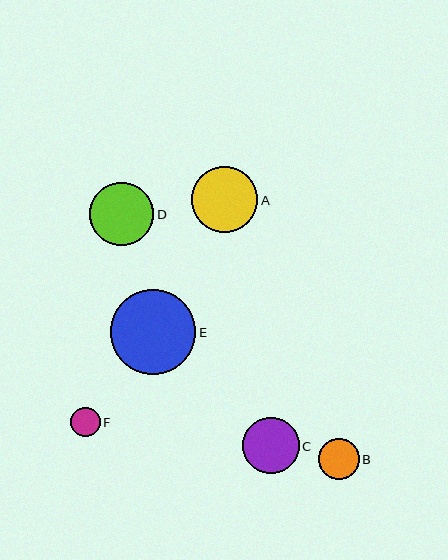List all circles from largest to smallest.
From largest to smallest: E, A, D, C, B, F.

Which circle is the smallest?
Circle F is the smallest with a size of approximately 30 pixels.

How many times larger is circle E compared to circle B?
Circle E is approximately 2.1 times the size of circle B.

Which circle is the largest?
Circle E is the largest with a size of approximately 85 pixels.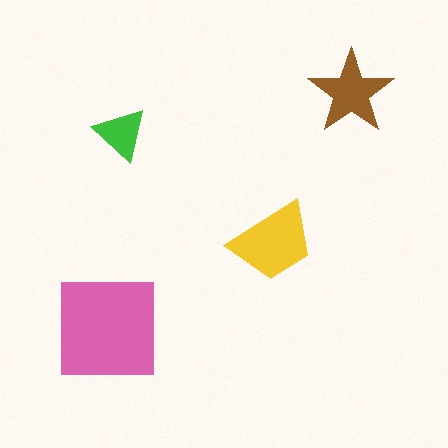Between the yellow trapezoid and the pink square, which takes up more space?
The pink square.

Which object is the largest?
The pink square.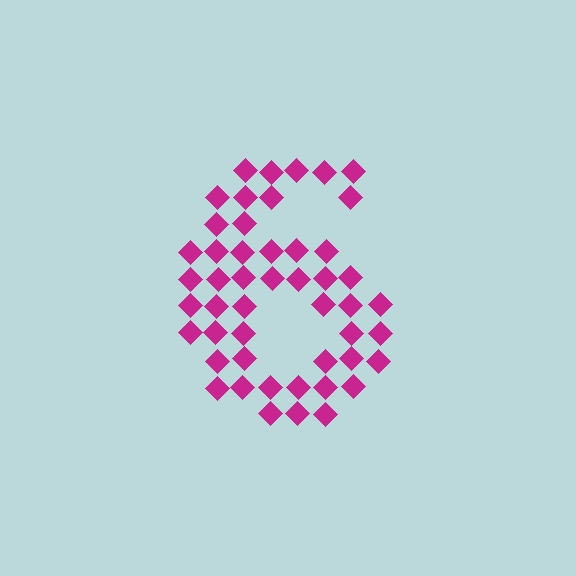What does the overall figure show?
The overall figure shows the digit 6.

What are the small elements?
The small elements are diamonds.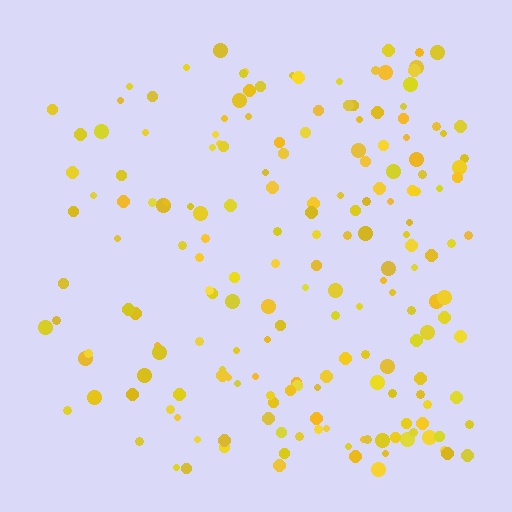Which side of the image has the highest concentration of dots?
The right.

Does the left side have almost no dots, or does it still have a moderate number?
Still a moderate number, just noticeably fewer than the right.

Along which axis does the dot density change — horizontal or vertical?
Horizontal.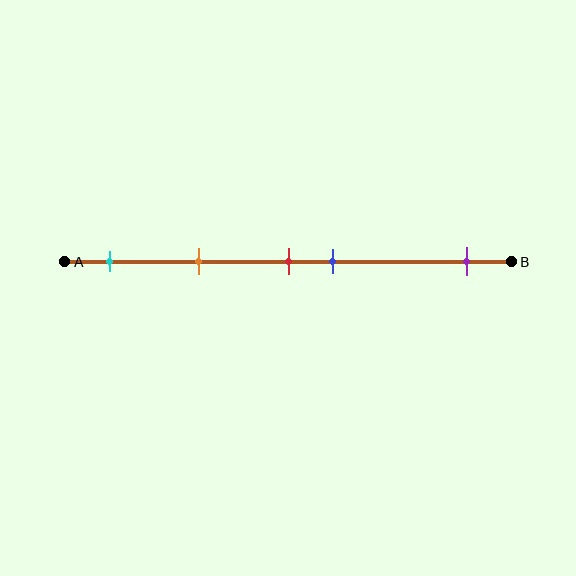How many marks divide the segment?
There are 5 marks dividing the segment.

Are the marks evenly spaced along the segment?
No, the marks are not evenly spaced.